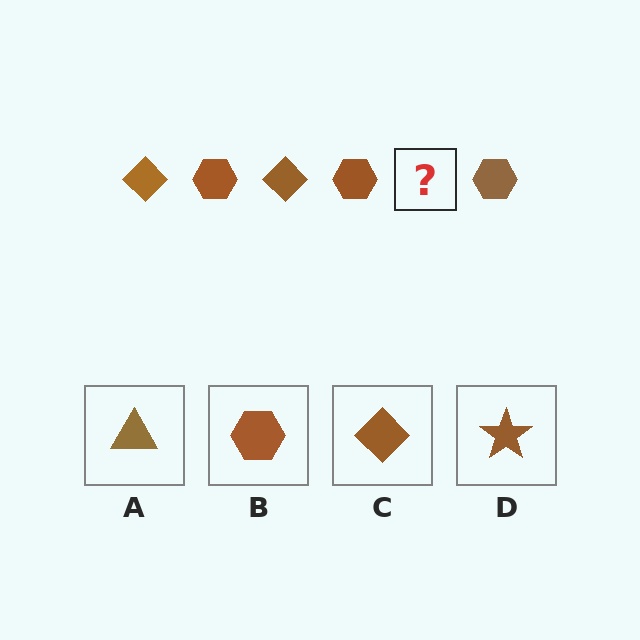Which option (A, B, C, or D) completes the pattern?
C.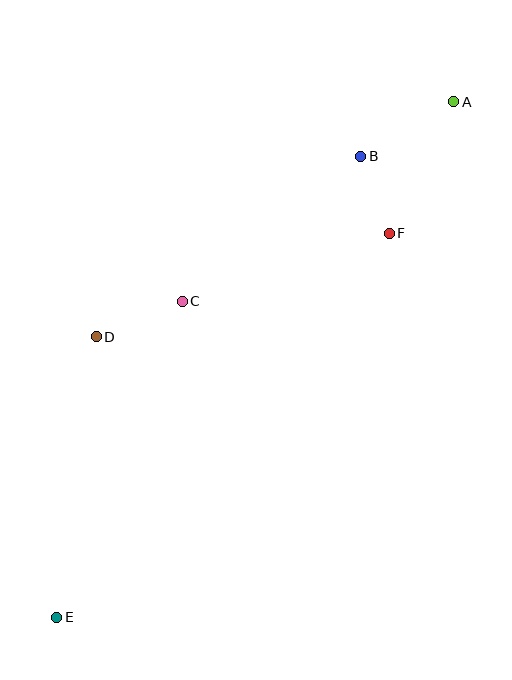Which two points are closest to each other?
Points B and F are closest to each other.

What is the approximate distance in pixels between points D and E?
The distance between D and E is approximately 284 pixels.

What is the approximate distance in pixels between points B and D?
The distance between B and D is approximately 320 pixels.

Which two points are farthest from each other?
Points A and E are farthest from each other.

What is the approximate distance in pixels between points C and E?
The distance between C and E is approximately 340 pixels.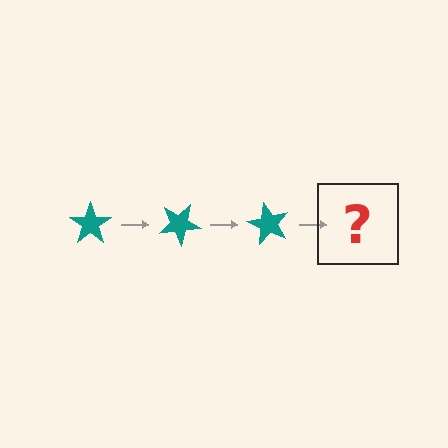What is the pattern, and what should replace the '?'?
The pattern is that the star rotates 30 degrees each step. The '?' should be a teal star rotated 90 degrees.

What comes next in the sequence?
The next element should be a teal star rotated 90 degrees.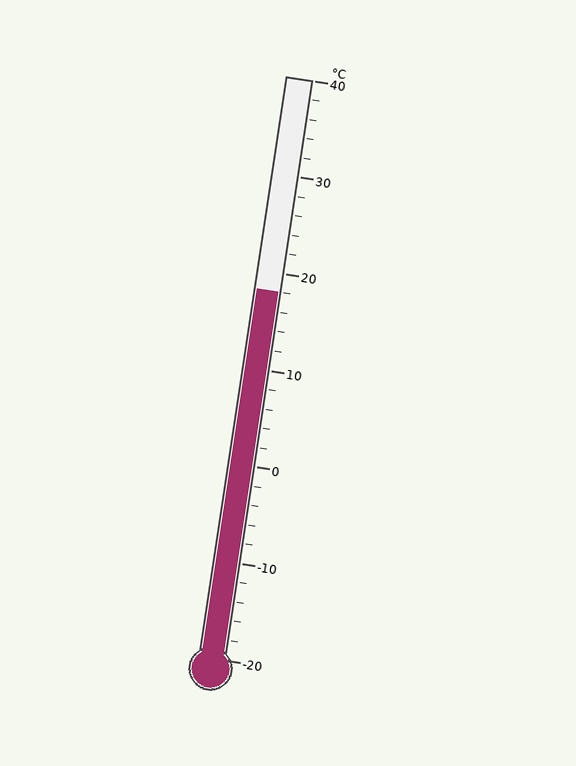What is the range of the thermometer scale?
The thermometer scale ranges from -20°C to 40°C.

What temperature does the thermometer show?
The thermometer shows approximately 18°C.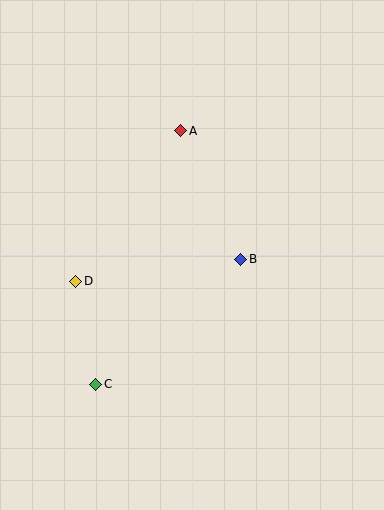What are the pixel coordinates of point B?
Point B is at (241, 259).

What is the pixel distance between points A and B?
The distance between A and B is 142 pixels.